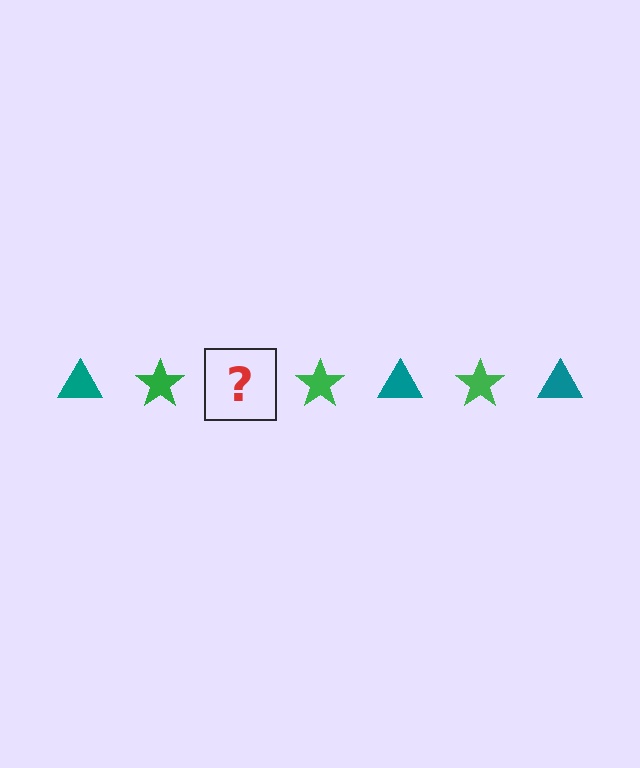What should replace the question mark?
The question mark should be replaced with a teal triangle.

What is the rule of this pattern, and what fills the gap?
The rule is that the pattern alternates between teal triangle and green star. The gap should be filled with a teal triangle.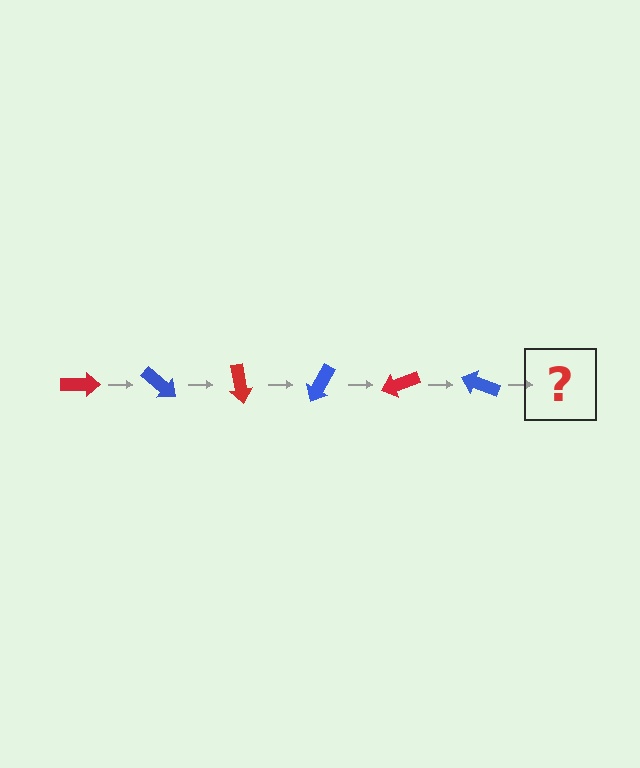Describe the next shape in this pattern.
It should be a red arrow, rotated 240 degrees from the start.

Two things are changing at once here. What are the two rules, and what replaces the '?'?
The two rules are that it rotates 40 degrees each step and the color cycles through red and blue. The '?' should be a red arrow, rotated 240 degrees from the start.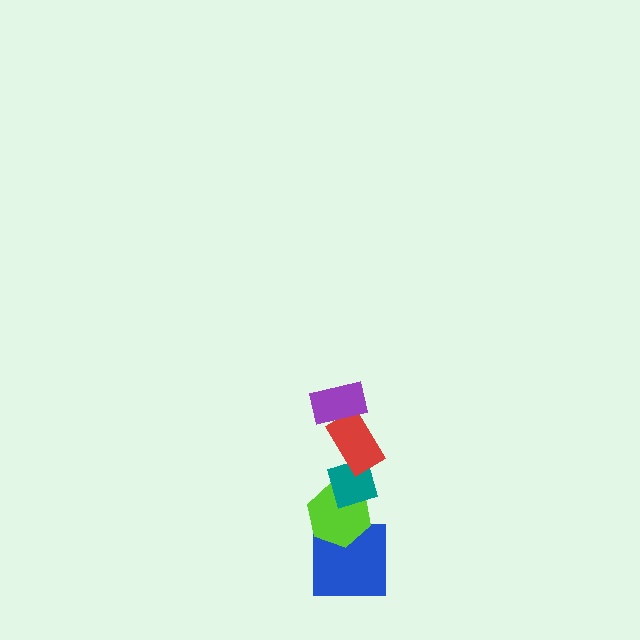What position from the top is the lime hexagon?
The lime hexagon is 4th from the top.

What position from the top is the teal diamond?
The teal diamond is 3rd from the top.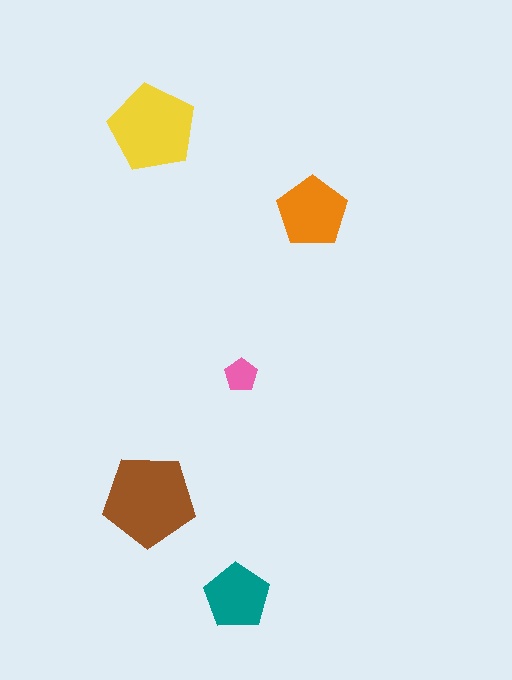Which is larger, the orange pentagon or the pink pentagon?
The orange one.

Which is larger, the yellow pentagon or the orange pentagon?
The yellow one.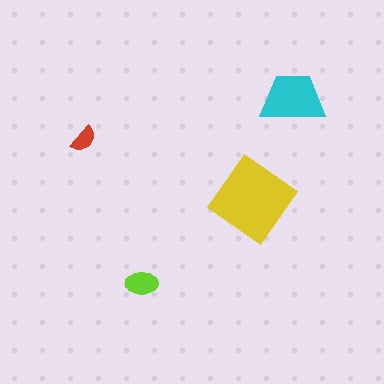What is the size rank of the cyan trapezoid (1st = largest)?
2nd.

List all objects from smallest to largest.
The red semicircle, the lime ellipse, the cyan trapezoid, the yellow diamond.